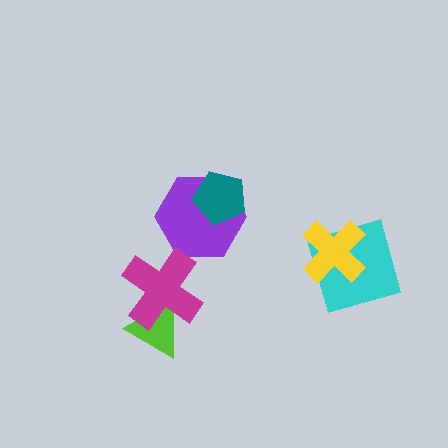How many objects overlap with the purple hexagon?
1 object overlaps with the purple hexagon.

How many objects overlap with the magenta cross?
1 object overlaps with the magenta cross.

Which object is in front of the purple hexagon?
The teal pentagon is in front of the purple hexagon.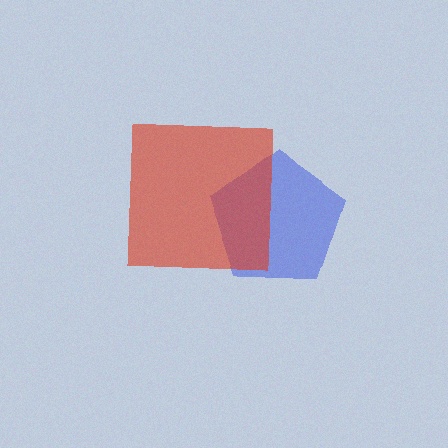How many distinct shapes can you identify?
There are 2 distinct shapes: a blue pentagon, a red square.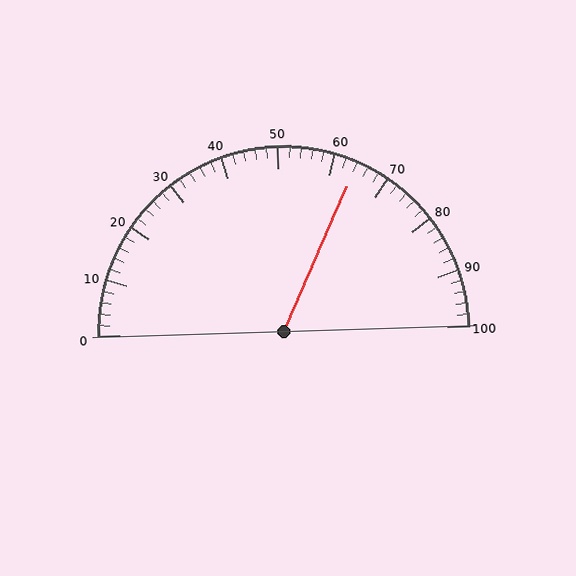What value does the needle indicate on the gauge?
The needle indicates approximately 64.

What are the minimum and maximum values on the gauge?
The gauge ranges from 0 to 100.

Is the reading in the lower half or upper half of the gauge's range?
The reading is in the upper half of the range (0 to 100).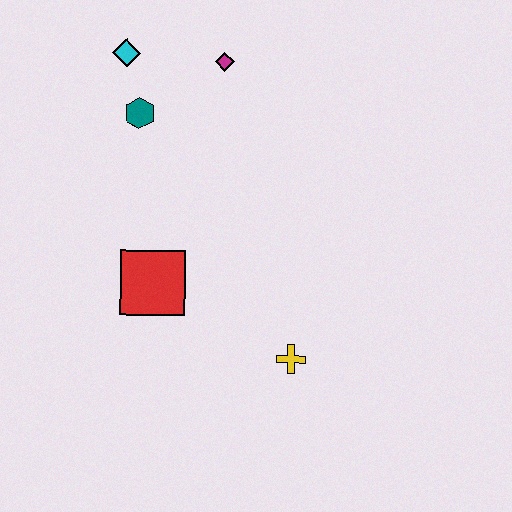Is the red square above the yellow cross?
Yes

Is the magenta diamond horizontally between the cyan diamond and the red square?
No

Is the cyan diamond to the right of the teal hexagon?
No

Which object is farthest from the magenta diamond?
The yellow cross is farthest from the magenta diamond.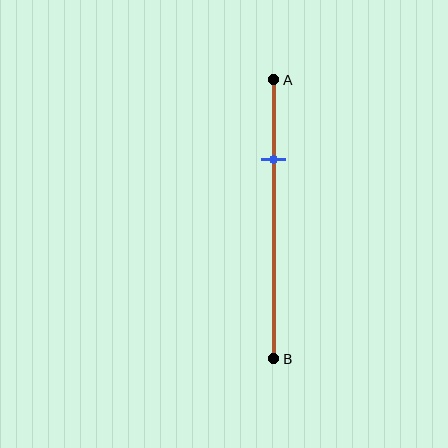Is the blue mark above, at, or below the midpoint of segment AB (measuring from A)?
The blue mark is above the midpoint of segment AB.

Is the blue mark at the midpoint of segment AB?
No, the mark is at about 30% from A, not at the 50% midpoint.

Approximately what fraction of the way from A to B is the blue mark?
The blue mark is approximately 30% of the way from A to B.